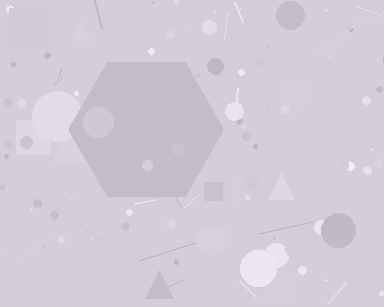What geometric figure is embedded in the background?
A hexagon is embedded in the background.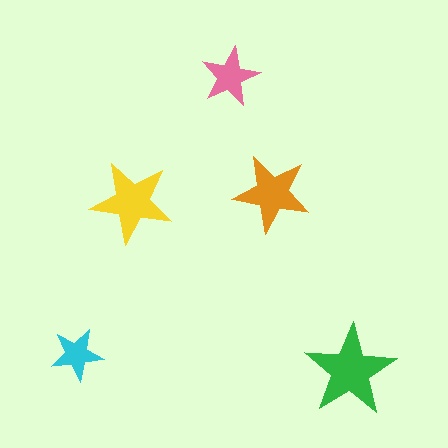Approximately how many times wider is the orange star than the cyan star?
About 1.5 times wider.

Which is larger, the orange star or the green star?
The green one.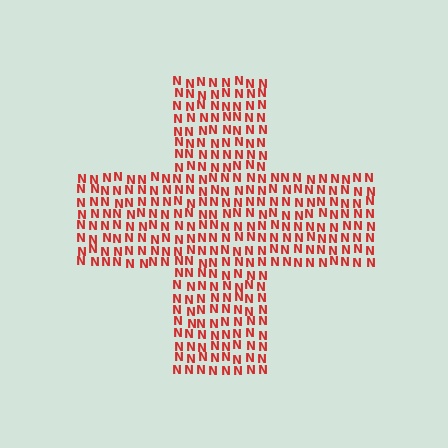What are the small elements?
The small elements are letter N's.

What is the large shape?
The large shape is a cross.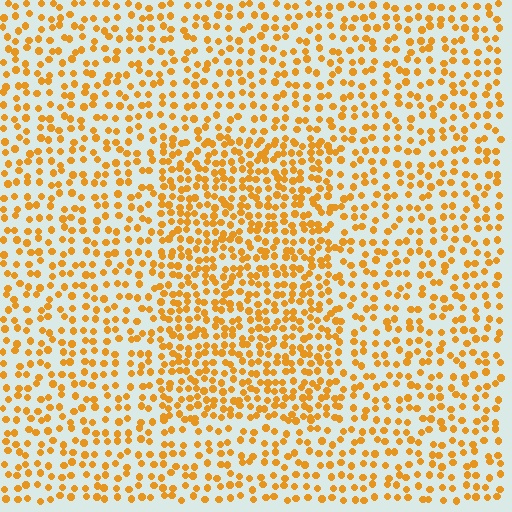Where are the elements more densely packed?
The elements are more densely packed inside the rectangle boundary.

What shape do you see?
I see a rectangle.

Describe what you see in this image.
The image contains small orange elements arranged at two different densities. A rectangle-shaped region is visible where the elements are more densely packed than the surrounding area.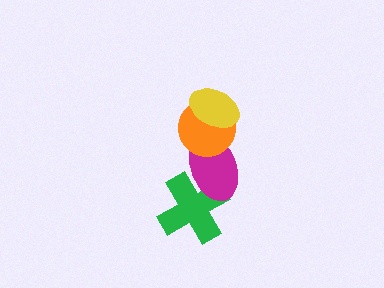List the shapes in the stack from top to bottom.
From top to bottom: the yellow ellipse, the orange circle, the magenta ellipse, the green cross.